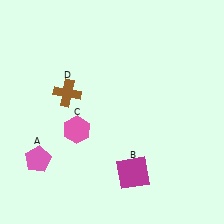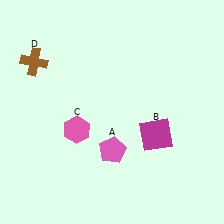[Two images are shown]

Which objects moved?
The objects that moved are: the pink pentagon (A), the magenta square (B), the brown cross (D).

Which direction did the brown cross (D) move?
The brown cross (D) moved left.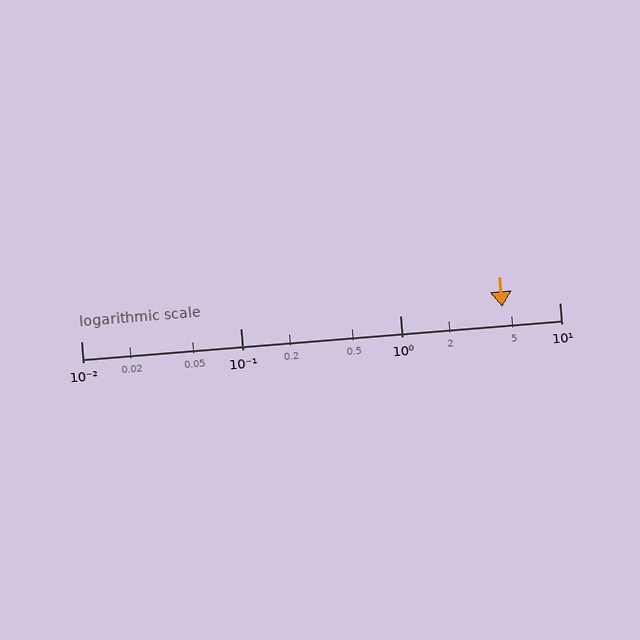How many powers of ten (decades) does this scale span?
The scale spans 3 decades, from 0.01 to 10.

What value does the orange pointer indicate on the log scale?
The pointer indicates approximately 4.4.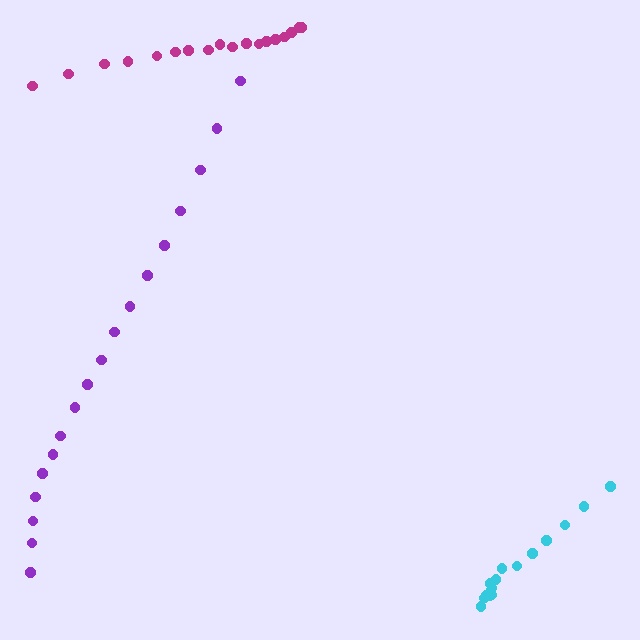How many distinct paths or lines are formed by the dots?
There are 3 distinct paths.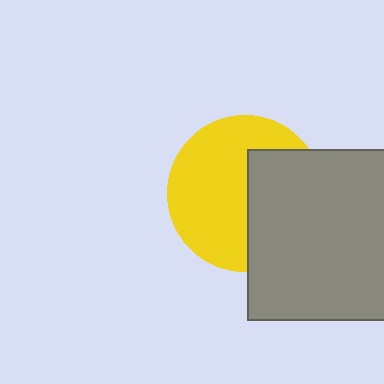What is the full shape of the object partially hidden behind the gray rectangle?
The partially hidden object is a yellow circle.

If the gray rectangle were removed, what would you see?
You would see the complete yellow circle.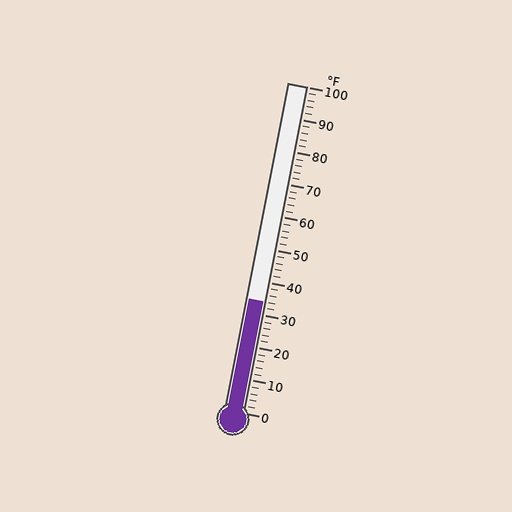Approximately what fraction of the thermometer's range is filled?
The thermometer is filled to approximately 35% of its range.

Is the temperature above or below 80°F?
The temperature is below 80°F.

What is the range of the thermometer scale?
The thermometer scale ranges from 0°F to 100°F.